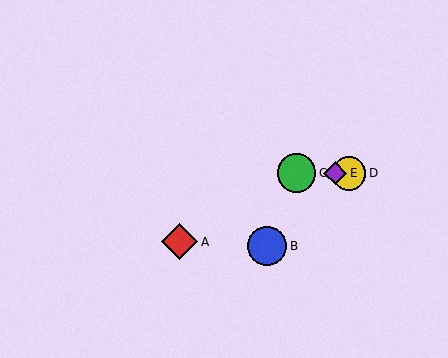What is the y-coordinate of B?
Object B is at y≈246.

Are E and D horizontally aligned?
Yes, both are at y≈173.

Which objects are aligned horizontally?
Objects C, D, E are aligned horizontally.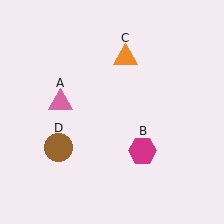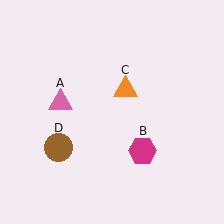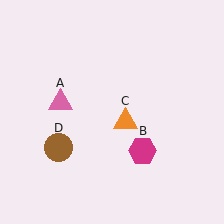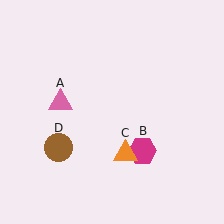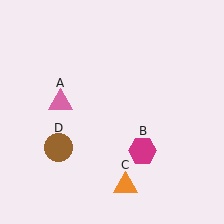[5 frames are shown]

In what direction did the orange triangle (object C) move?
The orange triangle (object C) moved down.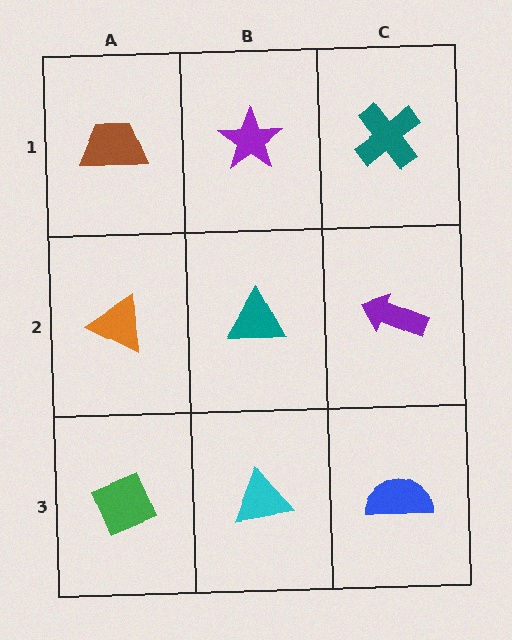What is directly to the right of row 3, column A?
A cyan triangle.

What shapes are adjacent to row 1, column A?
An orange triangle (row 2, column A), a purple star (row 1, column B).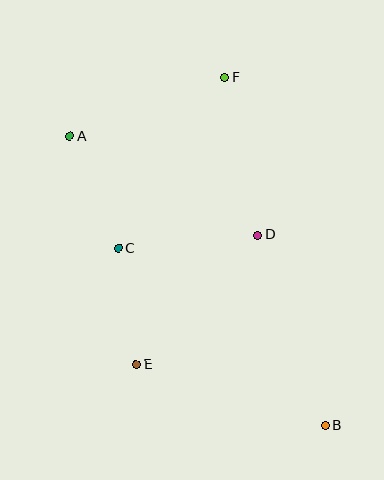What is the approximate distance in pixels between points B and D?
The distance between B and D is approximately 202 pixels.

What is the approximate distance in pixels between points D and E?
The distance between D and E is approximately 178 pixels.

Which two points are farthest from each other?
Points A and B are farthest from each other.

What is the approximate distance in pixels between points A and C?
The distance between A and C is approximately 123 pixels.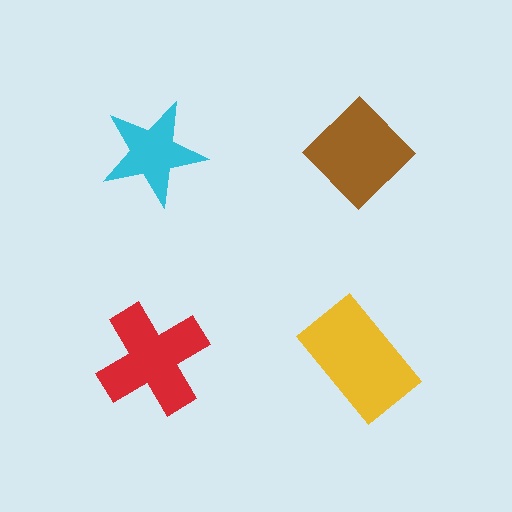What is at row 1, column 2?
A brown diamond.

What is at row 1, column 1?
A cyan star.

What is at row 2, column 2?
A yellow rectangle.